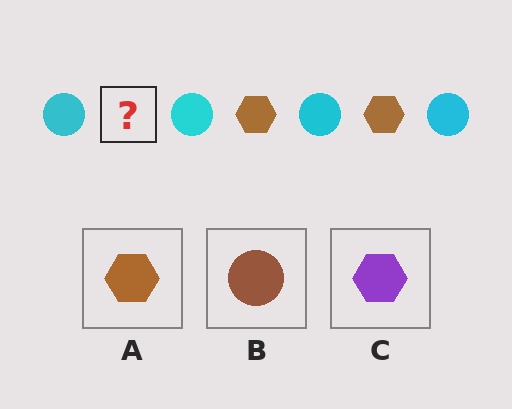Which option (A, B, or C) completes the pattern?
A.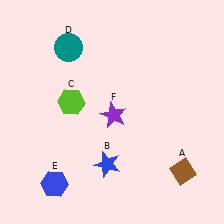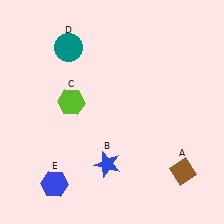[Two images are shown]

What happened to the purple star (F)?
The purple star (F) was removed in Image 2. It was in the bottom-right area of Image 1.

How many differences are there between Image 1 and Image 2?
There is 1 difference between the two images.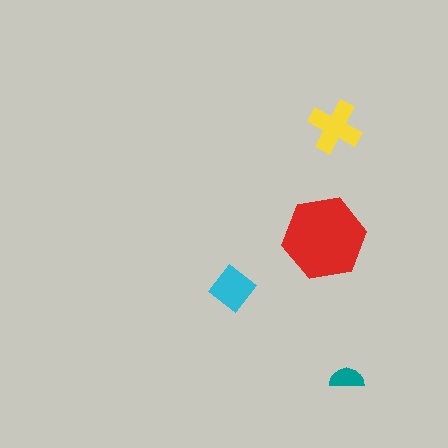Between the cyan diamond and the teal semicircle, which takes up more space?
The cyan diamond.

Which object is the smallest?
The teal semicircle.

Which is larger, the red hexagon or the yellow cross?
The red hexagon.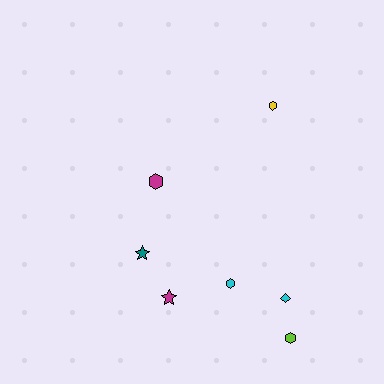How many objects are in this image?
There are 7 objects.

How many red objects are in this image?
There are no red objects.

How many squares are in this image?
There are no squares.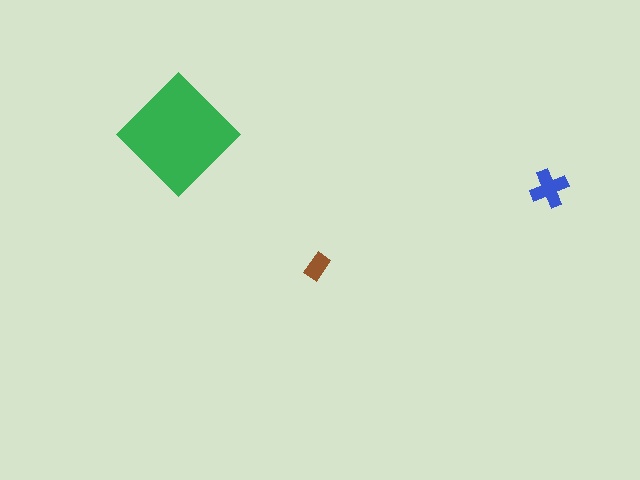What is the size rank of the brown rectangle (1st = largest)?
3rd.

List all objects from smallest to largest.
The brown rectangle, the blue cross, the green diamond.